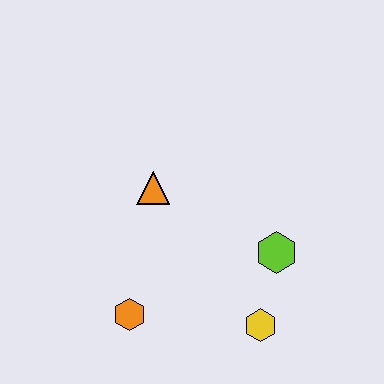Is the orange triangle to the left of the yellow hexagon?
Yes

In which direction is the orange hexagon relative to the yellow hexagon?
The orange hexagon is to the left of the yellow hexagon.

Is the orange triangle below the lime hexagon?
No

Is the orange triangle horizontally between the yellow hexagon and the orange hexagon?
Yes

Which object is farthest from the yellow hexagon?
The orange triangle is farthest from the yellow hexagon.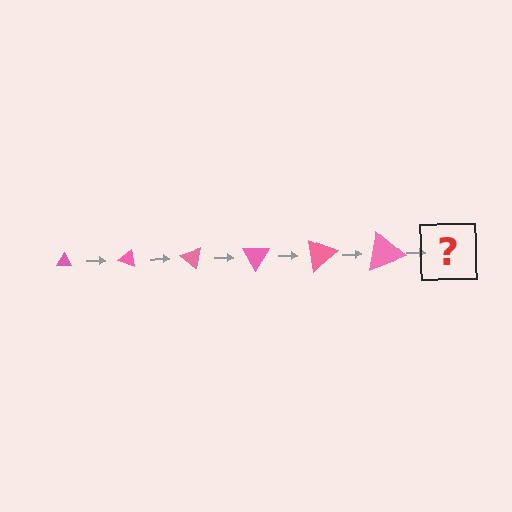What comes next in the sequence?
The next element should be a triangle, larger than the previous one and rotated 120 degrees from the start.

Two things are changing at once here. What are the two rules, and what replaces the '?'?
The two rules are that the triangle grows larger each step and it rotates 20 degrees each step. The '?' should be a triangle, larger than the previous one and rotated 120 degrees from the start.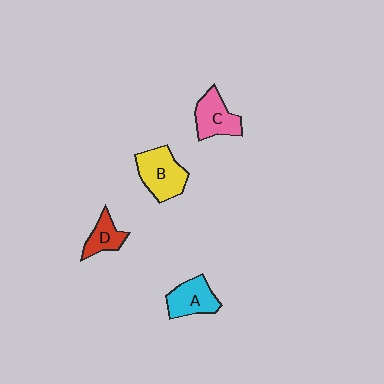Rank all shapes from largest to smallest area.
From largest to smallest: B (yellow), C (pink), A (cyan), D (red).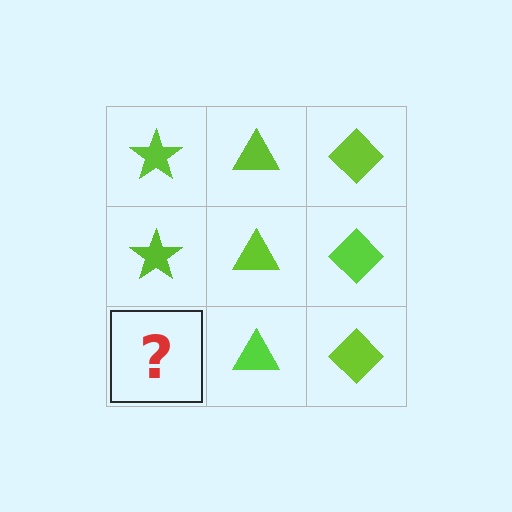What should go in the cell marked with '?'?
The missing cell should contain a lime star.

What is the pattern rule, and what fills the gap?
The rule is that each column has a consistent shape. The gap should be filled with a lime star.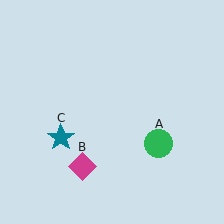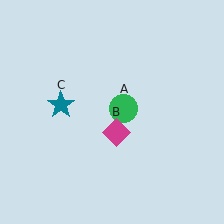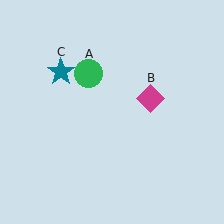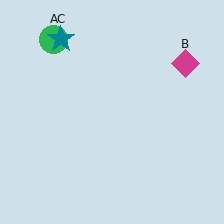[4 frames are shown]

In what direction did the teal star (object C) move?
The teal star (object C) moved up.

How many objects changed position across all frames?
3 objects changed position: green circle (object A), magenta diamond (object B), teal star (object C).